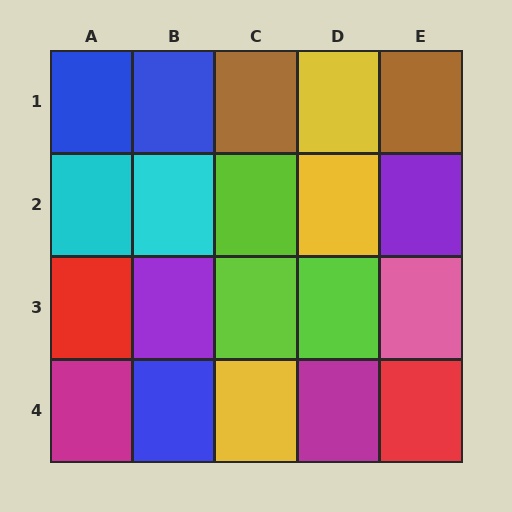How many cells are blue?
3 cells are blue.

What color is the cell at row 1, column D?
Yellow.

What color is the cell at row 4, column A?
Magenta.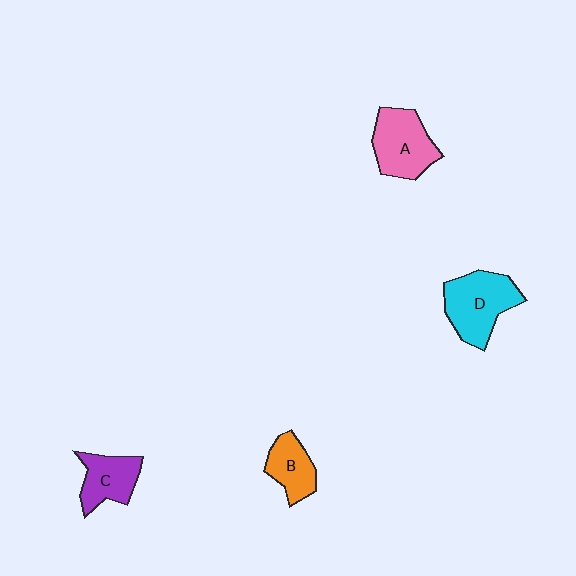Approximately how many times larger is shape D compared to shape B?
Approximately 1.6 times.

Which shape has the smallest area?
Shape B (orange).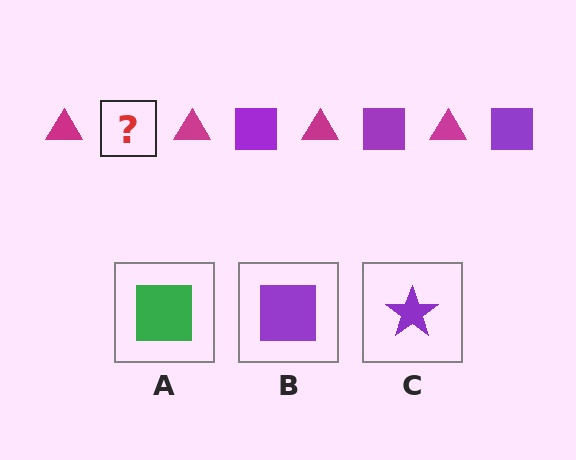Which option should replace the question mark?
Option B.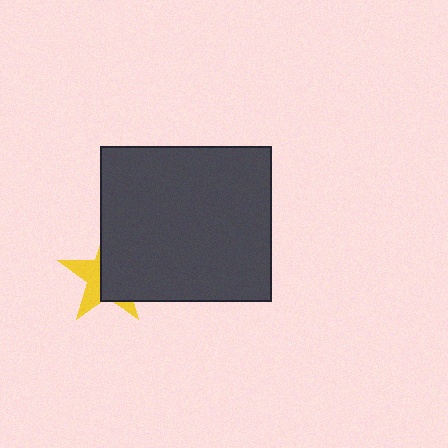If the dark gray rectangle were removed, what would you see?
You would see the complete yellow star.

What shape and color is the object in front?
The object in front is a dark gray rectangle.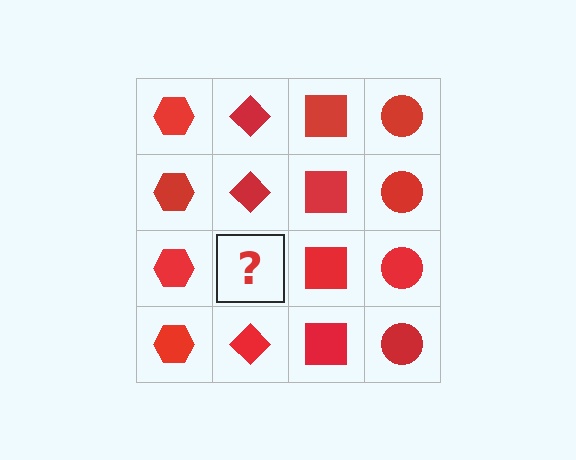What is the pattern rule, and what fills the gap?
The rule is that each column has a consistent shape. The gap should be filled with a red diamond.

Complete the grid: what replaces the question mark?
The question mark should be replaced with a red diamond.